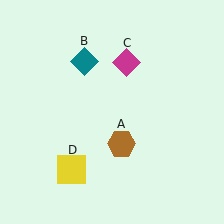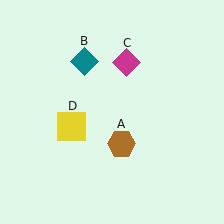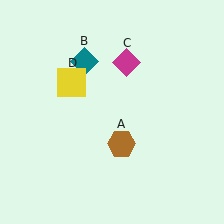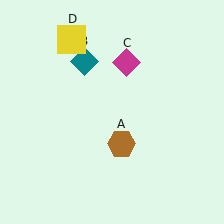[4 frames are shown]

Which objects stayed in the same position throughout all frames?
Brown hexagon (object A) and teal diamond (object B) and magenta diamond (object C) remained stationary.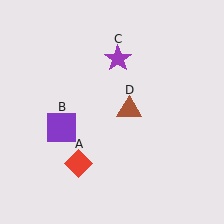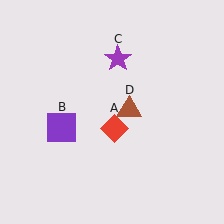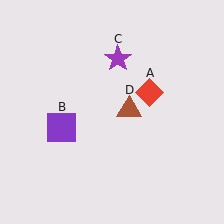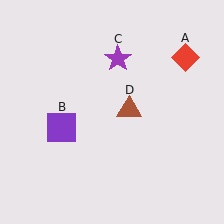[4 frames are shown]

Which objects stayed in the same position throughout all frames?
Purple square (object B) and purple star (object C) and brown triangle (object D) remained stationary.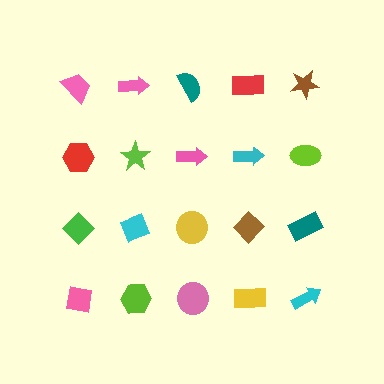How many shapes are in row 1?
5 shapes.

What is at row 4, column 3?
A pink circle.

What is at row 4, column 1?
A pink square.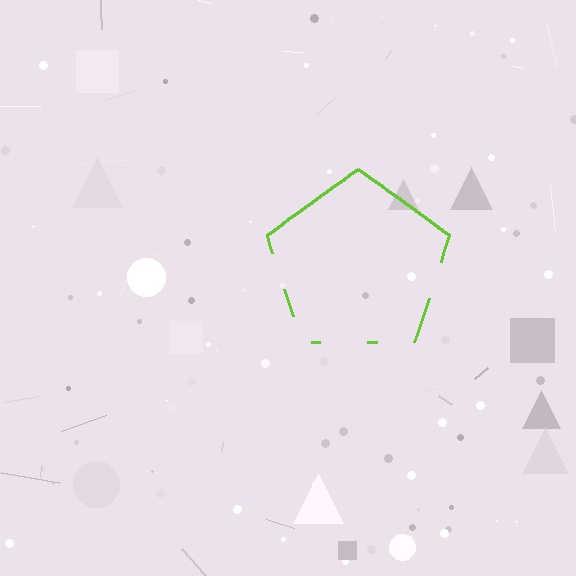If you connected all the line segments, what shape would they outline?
They would outline a pentagon.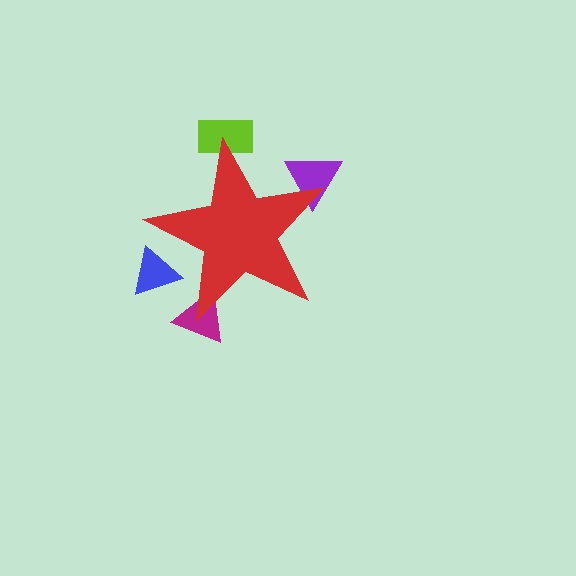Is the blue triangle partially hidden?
Yes, the blue triangle is partially hidden behind the red star.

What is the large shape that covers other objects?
A red star.